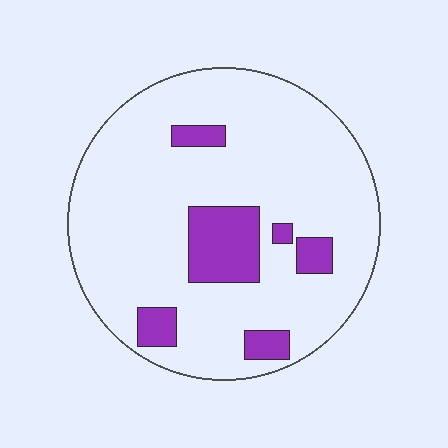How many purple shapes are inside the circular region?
6.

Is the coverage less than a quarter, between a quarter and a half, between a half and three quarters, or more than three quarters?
Less than a quarter.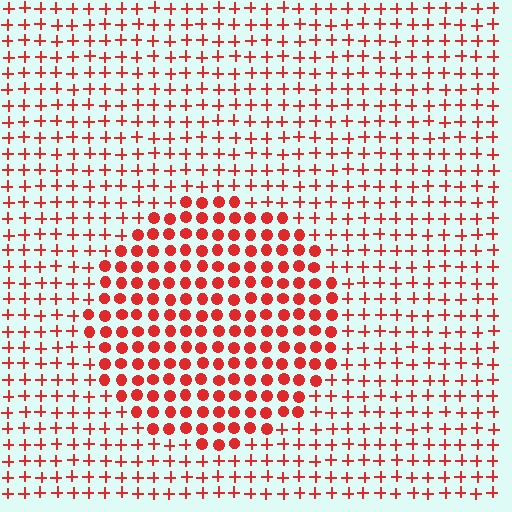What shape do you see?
I see a circle.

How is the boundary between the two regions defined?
The boundary is defined by a change in element shape: circles inside vs. plus signs outside. All elements share the same color and spacing.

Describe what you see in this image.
The image is filled with small red elements arranged in a uniform grid. A circle-shaped region contains circles, while the surrounding area contains plus signs. The boundary is defined purely by the change in element shape.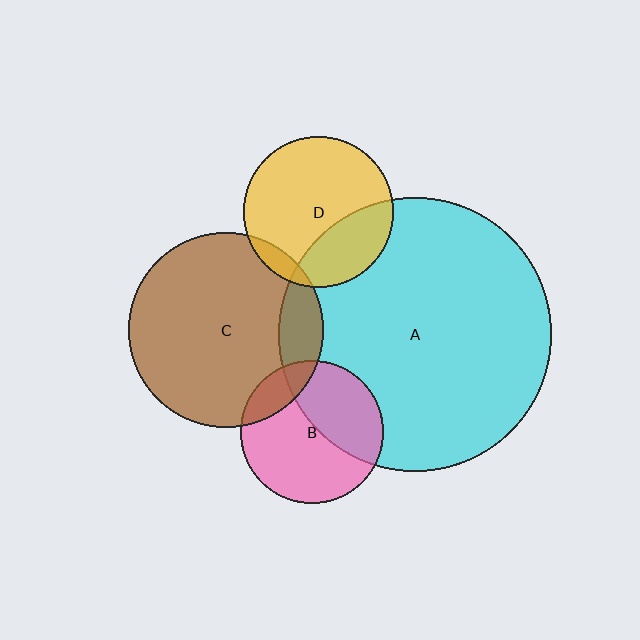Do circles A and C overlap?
Yes.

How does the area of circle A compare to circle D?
Approximately 3.3 times.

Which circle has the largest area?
Circle A (cyan).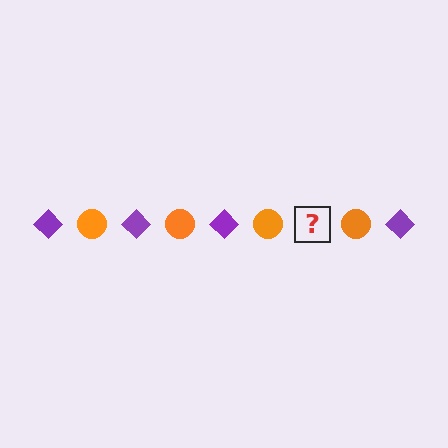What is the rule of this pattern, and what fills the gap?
The rule is that the pattern alternates between purple diamond and orange circle. The gap should be filled with a purple diamond.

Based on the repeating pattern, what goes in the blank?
The blank should be a purple diamond.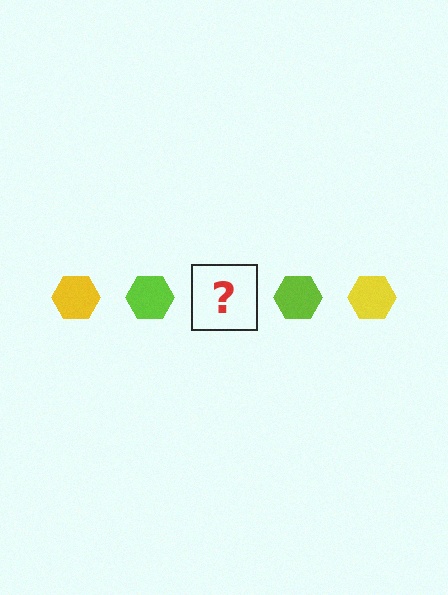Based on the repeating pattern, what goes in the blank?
The blank should be a yellow hexagon.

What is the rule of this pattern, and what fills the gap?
The rule is that the pattern cycles through yellow, lime hexagons. The gap should be filled with a yellow hexagon.